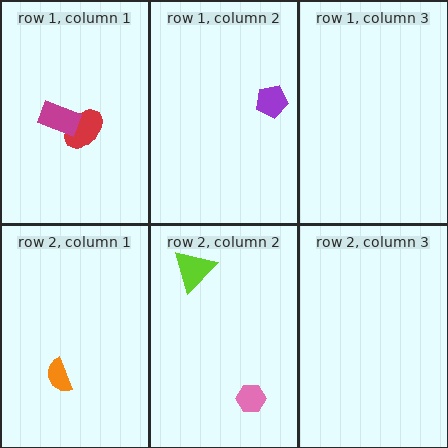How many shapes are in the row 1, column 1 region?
2.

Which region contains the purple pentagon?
The row 1, column 2 region.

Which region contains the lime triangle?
The row 2, column 2 region.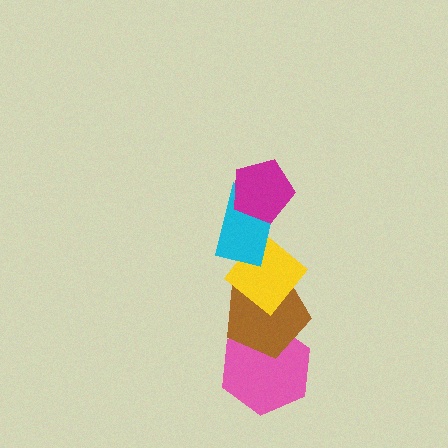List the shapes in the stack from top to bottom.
From top to bottom: the magenta pentagon, the cyan rectangle, the yellow diamond, the brown pentagon, the pink hexagon.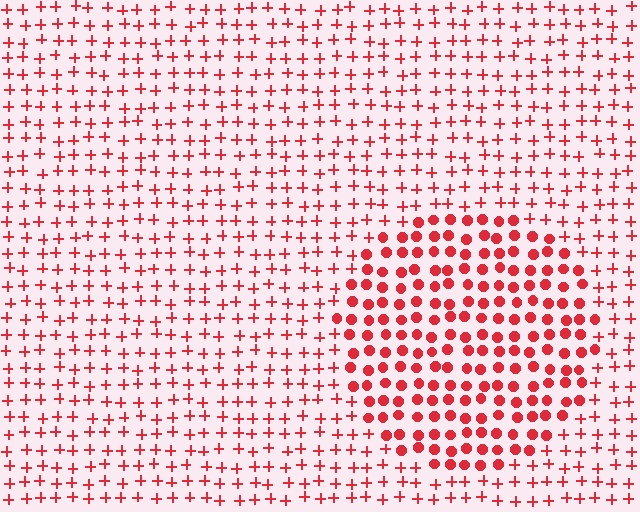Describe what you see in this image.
The image is filled with small red elements arranged in a uniform grid. A circle-shaped region contains circles, while the surrounding area contains plus signs. The boundary is defined purely by the change in element shape.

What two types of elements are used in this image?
The image uses circles inside the circle region and plus signs outside it.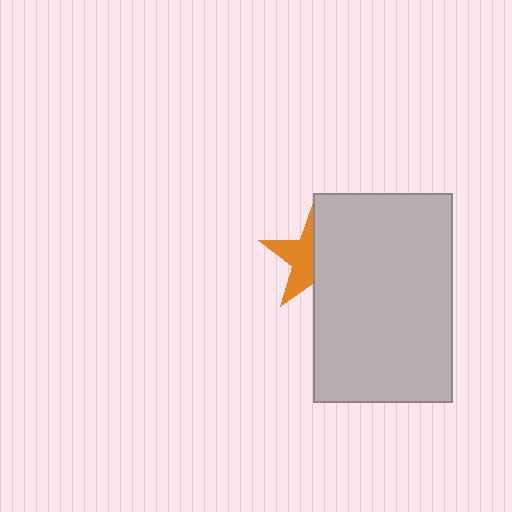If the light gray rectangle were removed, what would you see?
You would see the complete orange star.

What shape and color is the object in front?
The object in front is a light gray rectangle.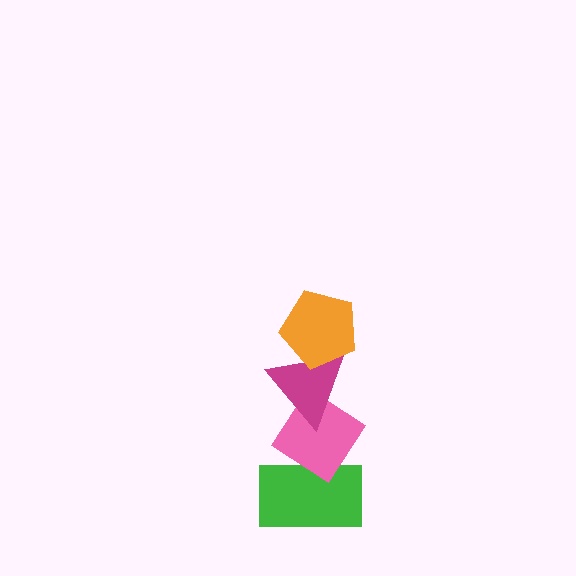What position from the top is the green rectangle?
The green rectangle is 4th from the top.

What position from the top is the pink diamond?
The pink diamond is 3rd from the top.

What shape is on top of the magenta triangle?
The orange pentagon is on top of the magenta triangle.